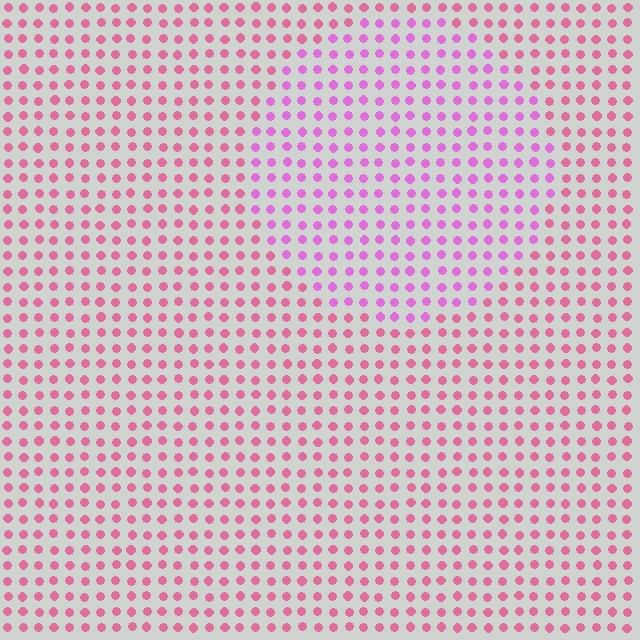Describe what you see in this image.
The image is filled with small pink elements in a uniform arrangement. A circle-shaped region is visible where the elements are tinted to a slightly different hue, forming a subtle color boundary.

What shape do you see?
I see a circle.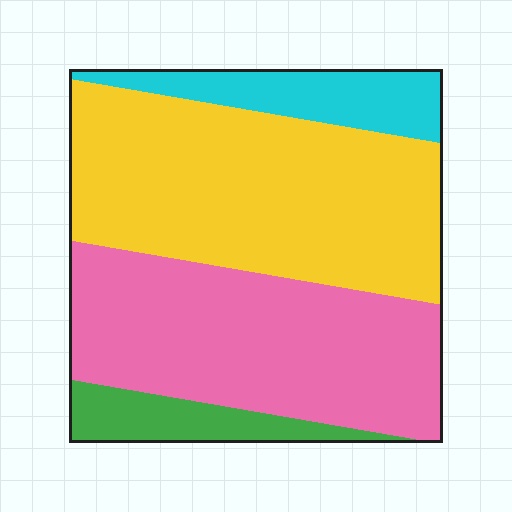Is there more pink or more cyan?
Pink.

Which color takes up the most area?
Yellow, at roughly 45%.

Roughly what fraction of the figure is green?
Green covers 8% of the figure.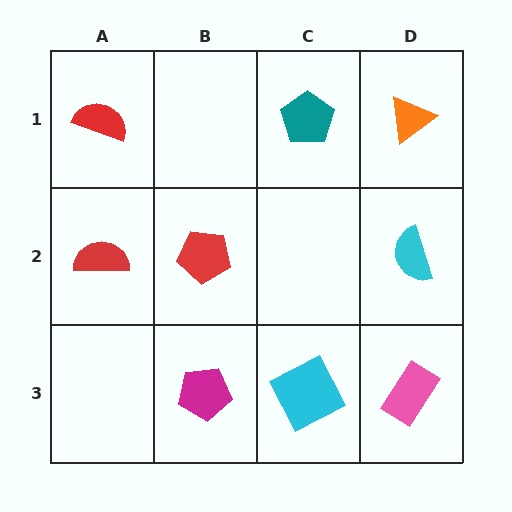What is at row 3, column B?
A magenta pentagon.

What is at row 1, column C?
A teal pentagon.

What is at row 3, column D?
A pink rectangle.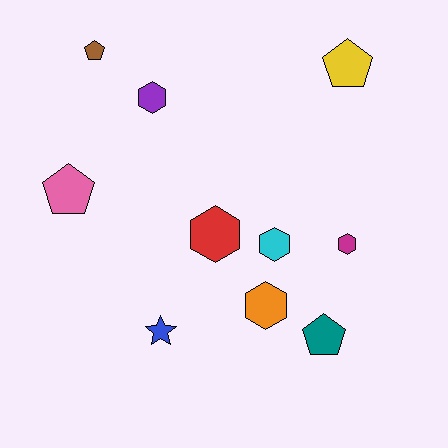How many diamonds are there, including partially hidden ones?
There are no diamonds.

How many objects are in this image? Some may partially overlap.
There are 10 objects.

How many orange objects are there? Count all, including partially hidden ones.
There is 1 orange object.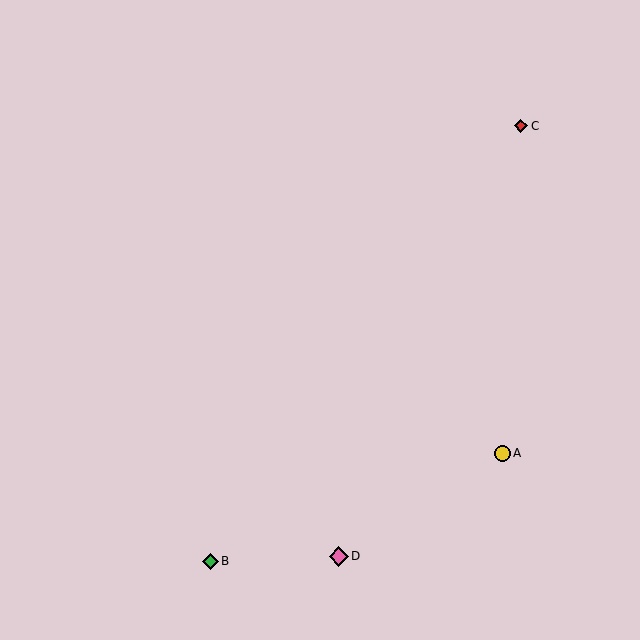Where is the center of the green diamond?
The center of the green diamond is at (211, 561).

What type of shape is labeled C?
Shape C is a red diamond.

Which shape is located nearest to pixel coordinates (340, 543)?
The pink diamond (labeled D) at (339, 556) is nearest to that location.